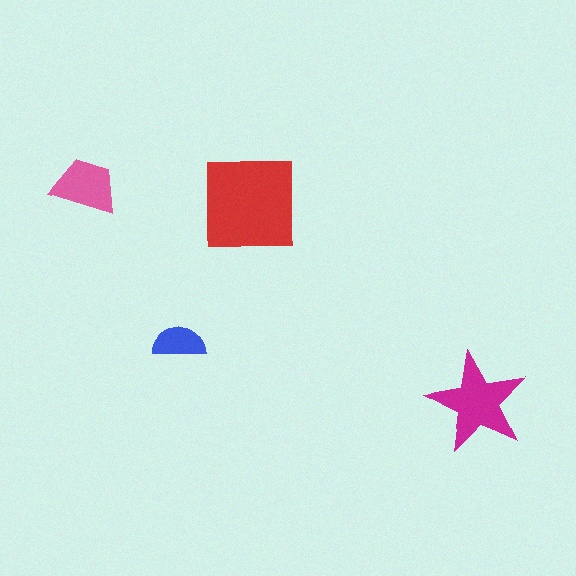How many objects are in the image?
There are 4 objects in the image.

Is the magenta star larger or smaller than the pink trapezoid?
Larger.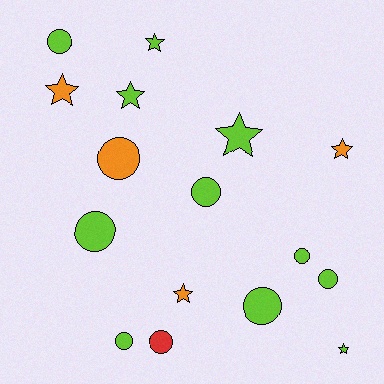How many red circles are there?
There is 1 red circle.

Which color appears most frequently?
Lime, with 11 objects.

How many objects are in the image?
There are 16 objects.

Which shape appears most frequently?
Circle, with 9 objects.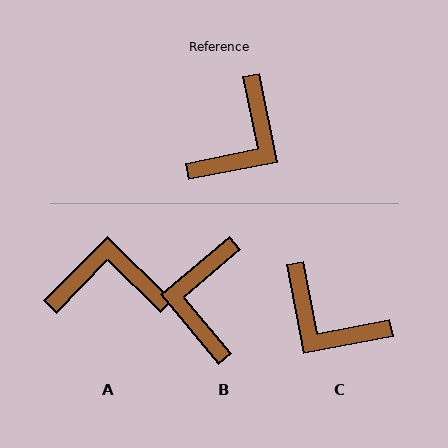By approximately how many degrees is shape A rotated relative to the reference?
Approximately 124 degrees counter-clockwise.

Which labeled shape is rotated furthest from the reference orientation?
B, about 151 degrees away.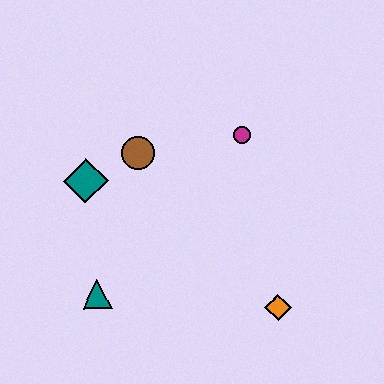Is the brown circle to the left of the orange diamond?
Yes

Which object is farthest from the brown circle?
The orange diamond is farthest from the brown circle.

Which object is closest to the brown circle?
The teal diamond is closest to the brown circle.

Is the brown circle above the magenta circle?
No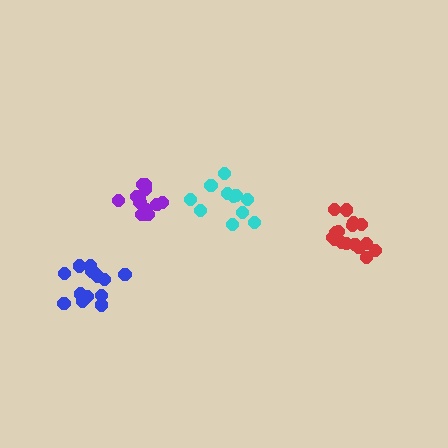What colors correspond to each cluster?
The clusters are colored: blue, red, cyan, purple.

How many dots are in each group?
Group 1: 14 dots, Group 2: 16 dots, Group 3: 12 dots, Group 4: 13 dots (55 total).